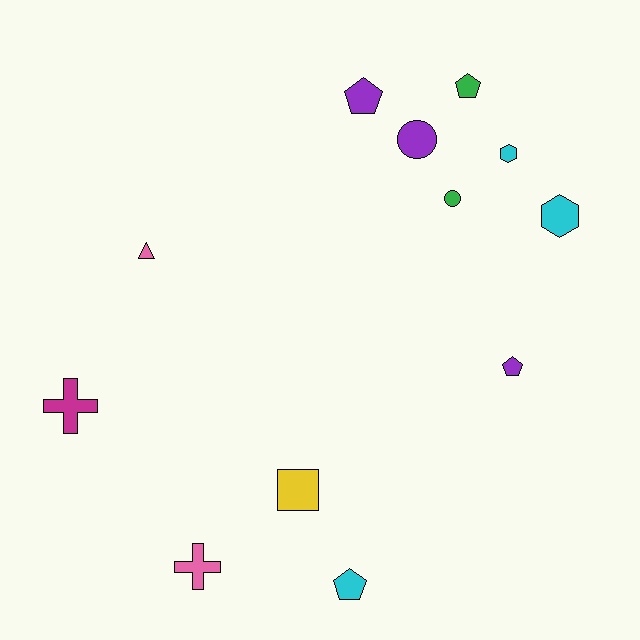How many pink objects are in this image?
There are 2 pink objects.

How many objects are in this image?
There are 12 objects.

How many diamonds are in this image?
There are no diamonds.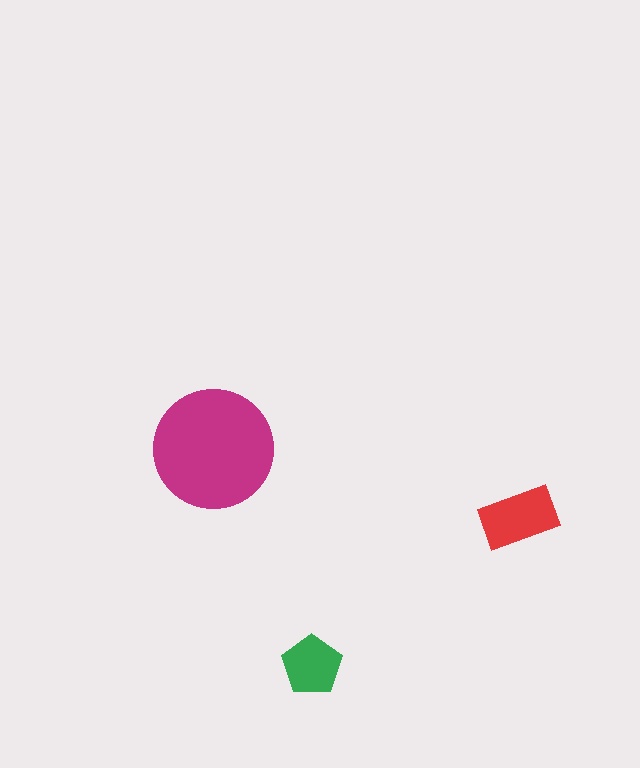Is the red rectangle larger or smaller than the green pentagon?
Larger.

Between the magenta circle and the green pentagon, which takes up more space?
The magenta circle.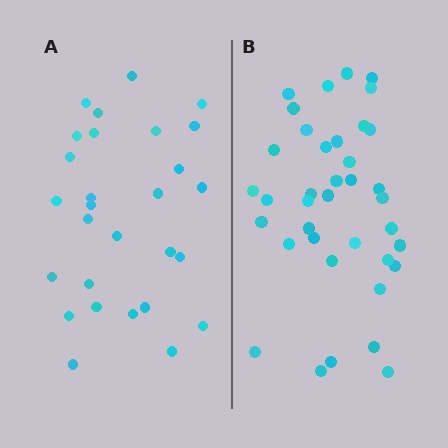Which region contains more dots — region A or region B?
Region B (the right region) has more dots.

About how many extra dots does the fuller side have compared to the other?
Region B has roughly 10 or so more dots than region A.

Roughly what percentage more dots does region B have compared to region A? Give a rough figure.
About 35% more.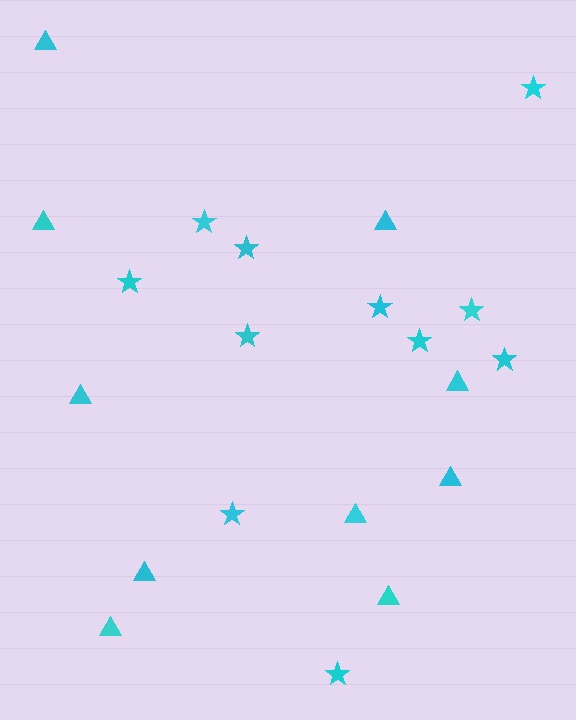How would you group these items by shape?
There are 2 groups: one group of stars (11) and one group of triangles (10).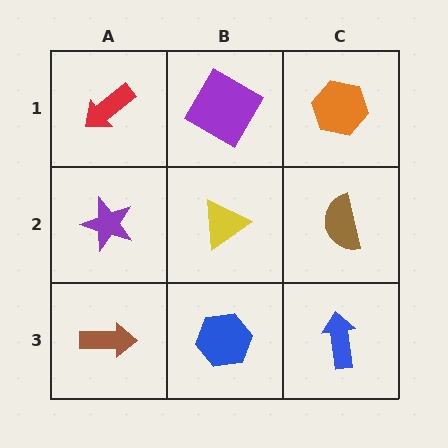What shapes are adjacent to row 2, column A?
A red arrow (row 1, column A), a brown arrow (row 3, column A), a yellow triangle (row 2, column B).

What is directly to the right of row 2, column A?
A yellow triangle.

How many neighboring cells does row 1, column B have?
3.